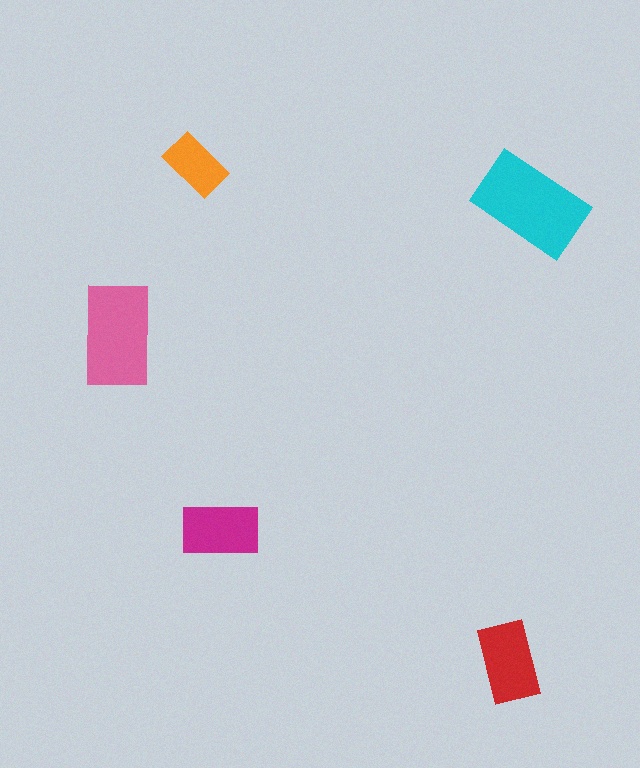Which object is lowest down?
The red rectangle is bottommost.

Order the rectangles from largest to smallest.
the cyan one, the pink one, the red one, the magenta one, the orange one.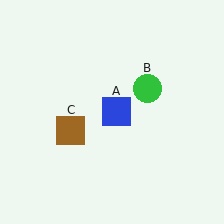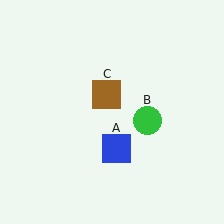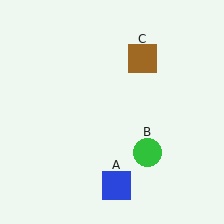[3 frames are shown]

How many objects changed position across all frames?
3 objects changed position: blue square (object A), green circle (object B), brown square (object C).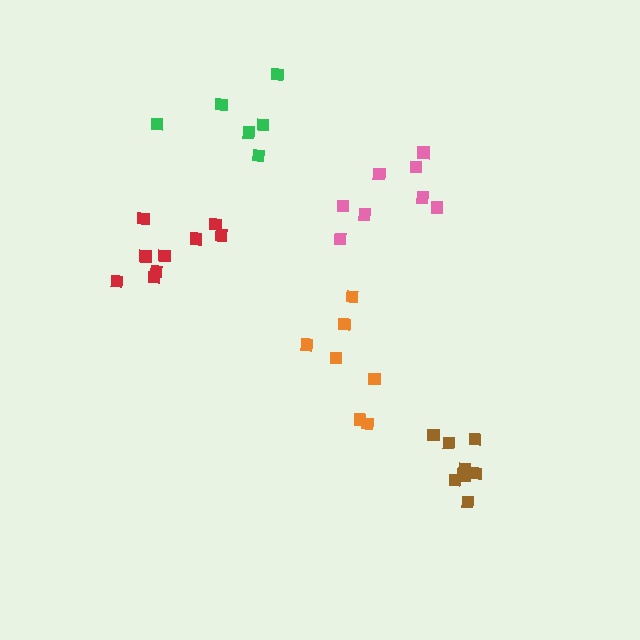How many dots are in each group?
Group 1: 6 dots, Group 2: 7 dots, Group 3: 9 dots, Group 4: 8 dots, Group 5: 9 dots (39 total).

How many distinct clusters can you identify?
There are 5 distinct clusters.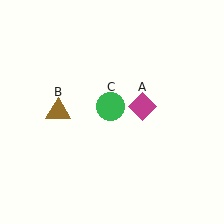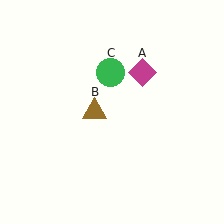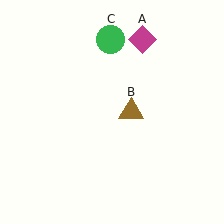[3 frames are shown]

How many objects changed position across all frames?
3 objects changed position: magenta diamond (object A), brown triangle (object B), green circle (object C).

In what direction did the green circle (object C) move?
The green circle (object C) moved up.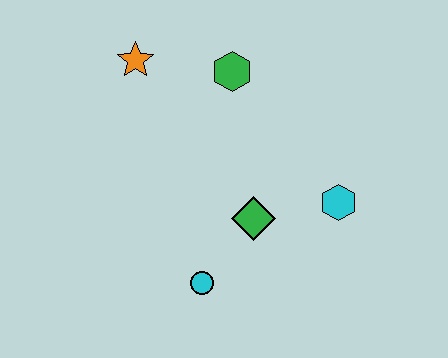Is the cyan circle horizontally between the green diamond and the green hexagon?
No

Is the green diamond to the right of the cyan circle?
Yes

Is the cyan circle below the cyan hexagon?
Yes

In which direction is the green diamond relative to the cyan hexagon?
The green diamond is to the left of the cyan hexagon.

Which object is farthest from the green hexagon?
The cyan circle is farthest from the green hexagon.